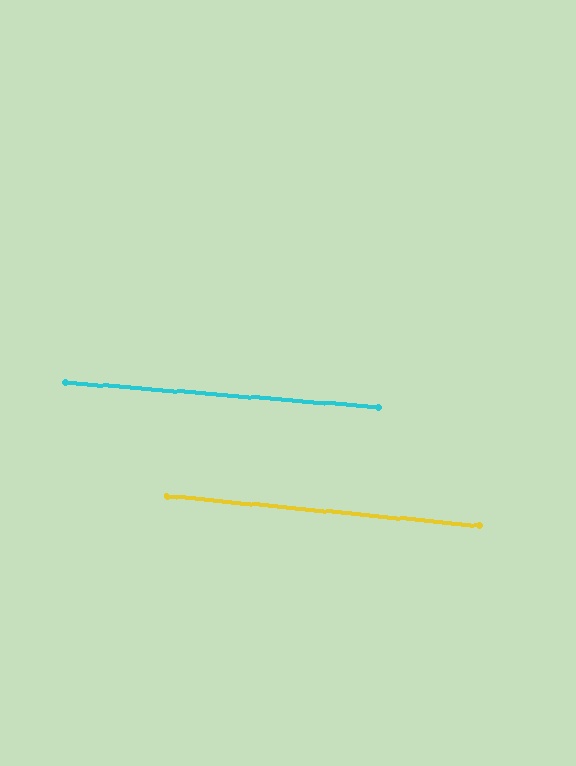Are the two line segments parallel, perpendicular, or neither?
Parallel — their directions differ by only 0.9°.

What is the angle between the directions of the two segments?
Approximately 1 degree.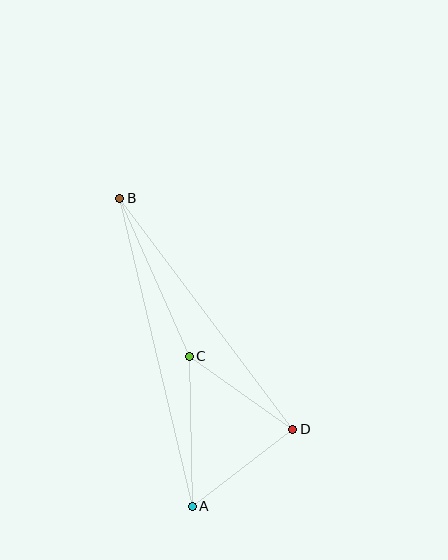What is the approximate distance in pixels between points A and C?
The distance between A and C is approximately 150 pixels.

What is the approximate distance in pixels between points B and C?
The distance between B and C is approximately 173 pixels.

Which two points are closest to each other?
Points A and D are closest to each other.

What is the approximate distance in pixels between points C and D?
The distance between C and D is approximately 127 pixels.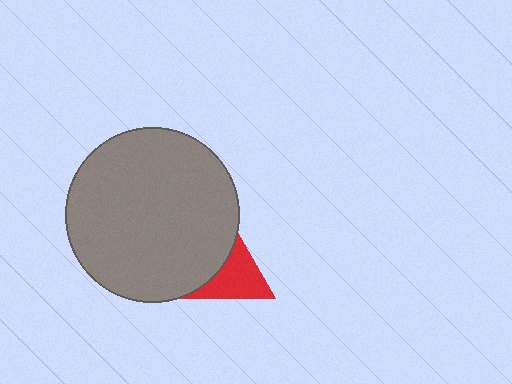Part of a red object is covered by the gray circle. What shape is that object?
It is a triangle.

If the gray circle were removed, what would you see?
You would see the complete red triangle.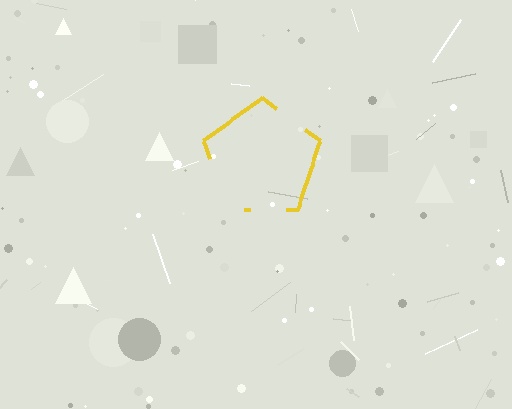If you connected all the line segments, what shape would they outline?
They would outline a pentagon.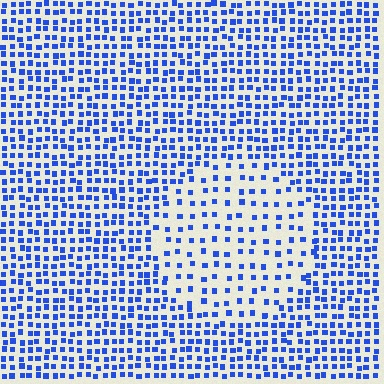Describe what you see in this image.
The image contains small blue elements arranged at two different densities. A circle-shaped region is visible where the elements are less densely packed than the surrounding area.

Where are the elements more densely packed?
The elements are more densely packed outside the circle boundary.